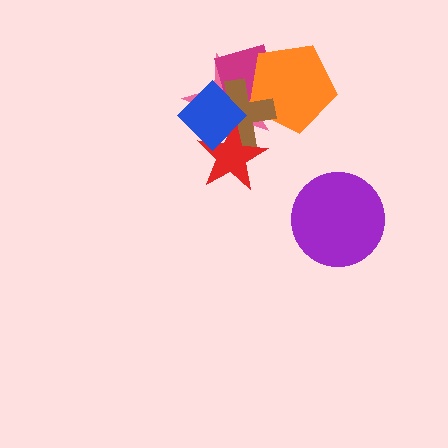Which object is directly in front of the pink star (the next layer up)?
The magenta diamond is directly in front of the pink star.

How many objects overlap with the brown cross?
5 objects overlap with the brown cross.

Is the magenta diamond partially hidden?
Yes, it is partially covered by another shape.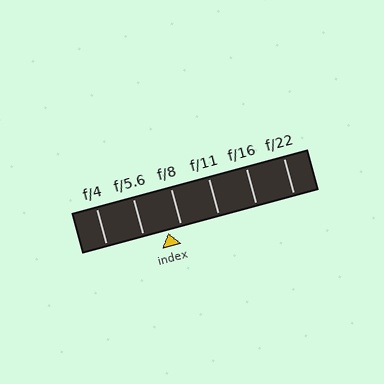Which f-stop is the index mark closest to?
The index mark is closest to f/8.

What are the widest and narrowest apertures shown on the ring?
The widest aperture shown is f/4 and the narrowest is f/22.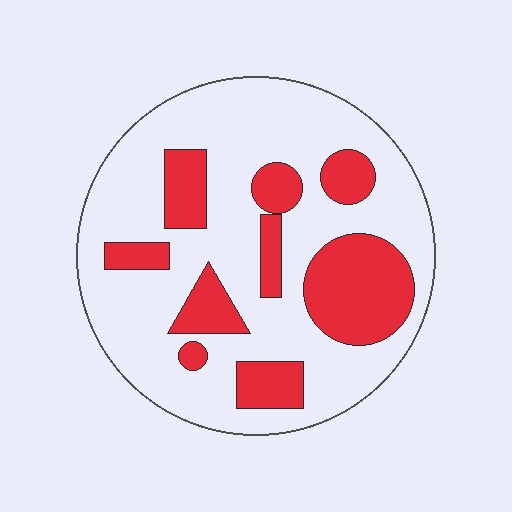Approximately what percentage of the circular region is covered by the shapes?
Approximately 30%.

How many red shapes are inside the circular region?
9.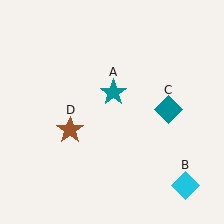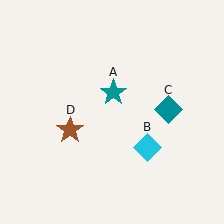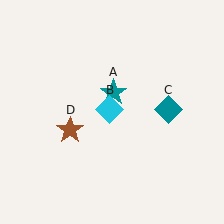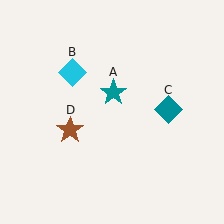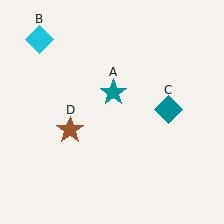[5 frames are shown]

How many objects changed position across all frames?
1 object changed position: cyan diamond (object B).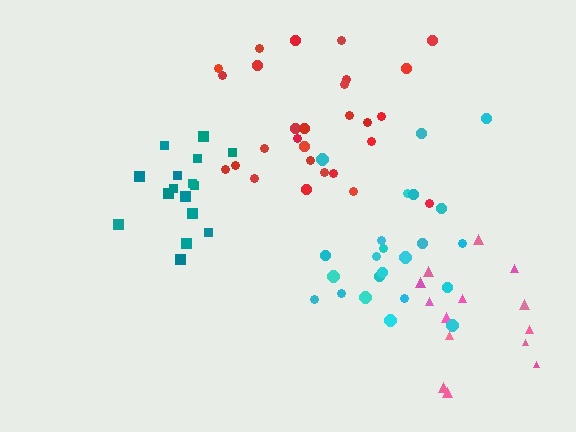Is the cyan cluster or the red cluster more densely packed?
Red.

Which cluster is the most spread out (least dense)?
Cyan.